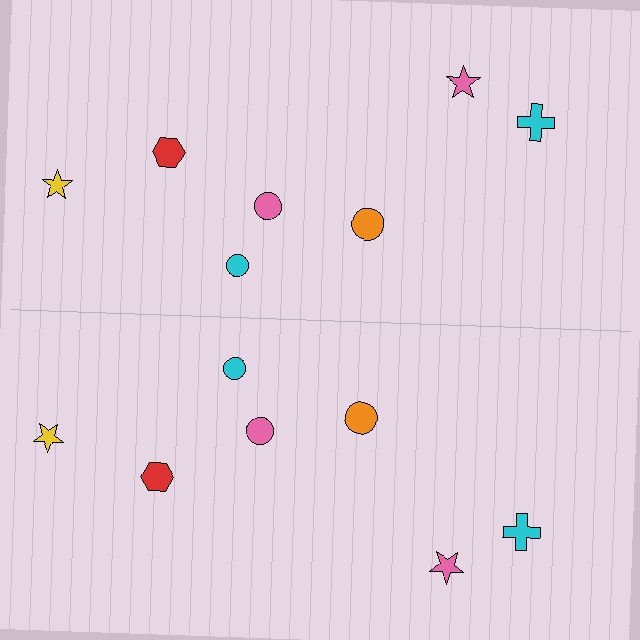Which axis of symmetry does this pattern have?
The pattern has a horizontal axis of symmetry running through the center of the image.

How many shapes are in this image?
There are 14 shapes in this image.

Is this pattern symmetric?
Yes, this pattern has bilateral (reflection) symmetry.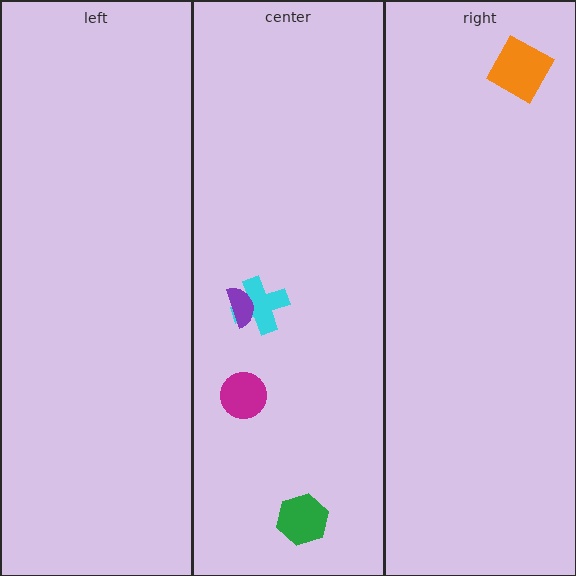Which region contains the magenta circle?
The center region.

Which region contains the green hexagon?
The center region.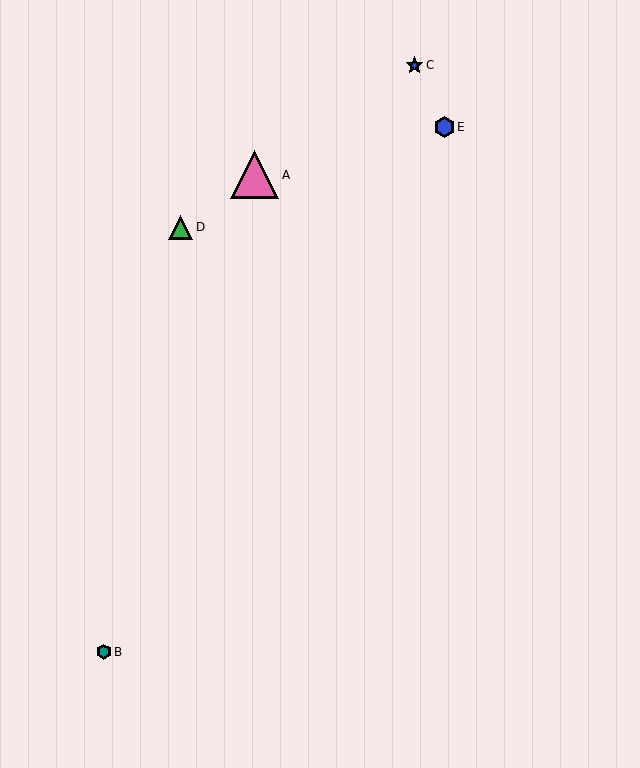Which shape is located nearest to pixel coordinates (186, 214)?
The green triangle (labeled D) at (181, 227) is nearest to that location.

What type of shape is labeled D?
Shape D is a green triangle.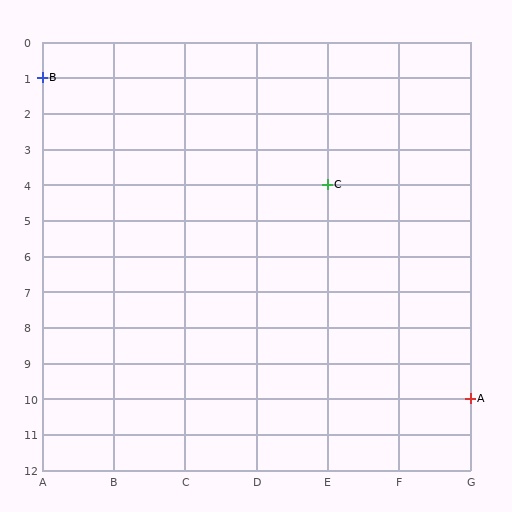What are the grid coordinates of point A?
Point A is at grid coordinates (G, 10).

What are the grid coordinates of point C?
Point C is at grid coordinates (E, 4).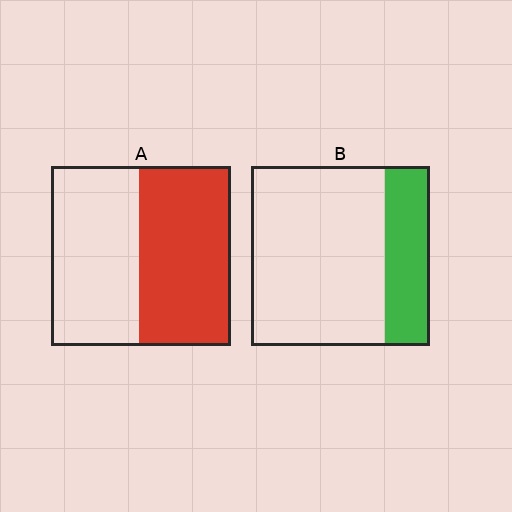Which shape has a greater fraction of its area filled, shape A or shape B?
Shape A.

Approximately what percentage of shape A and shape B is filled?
A is approximately 50% and B is approximately 25%.